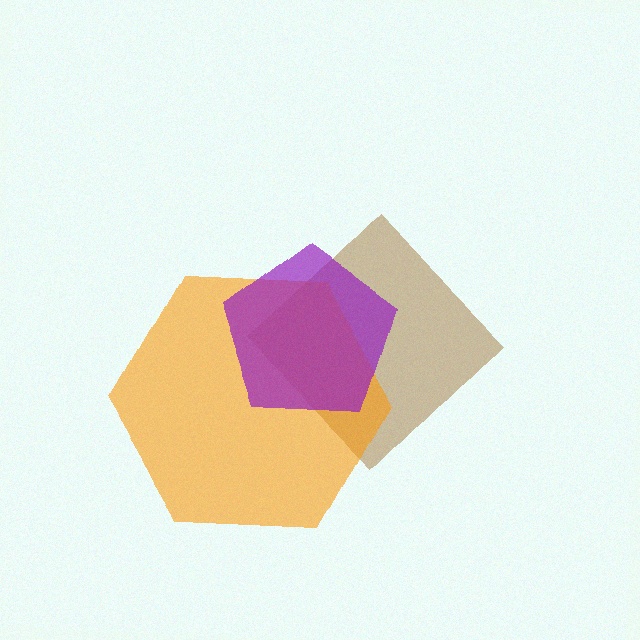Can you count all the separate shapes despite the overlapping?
Yes, there are 3 separate shapes.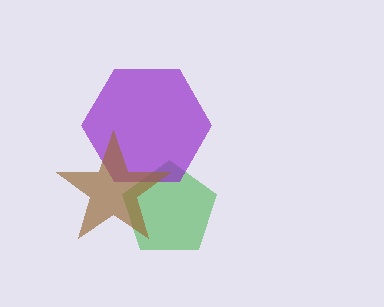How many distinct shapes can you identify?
There are 3 distinct shapes: a green pentagon, a purple hexagon, a brown star.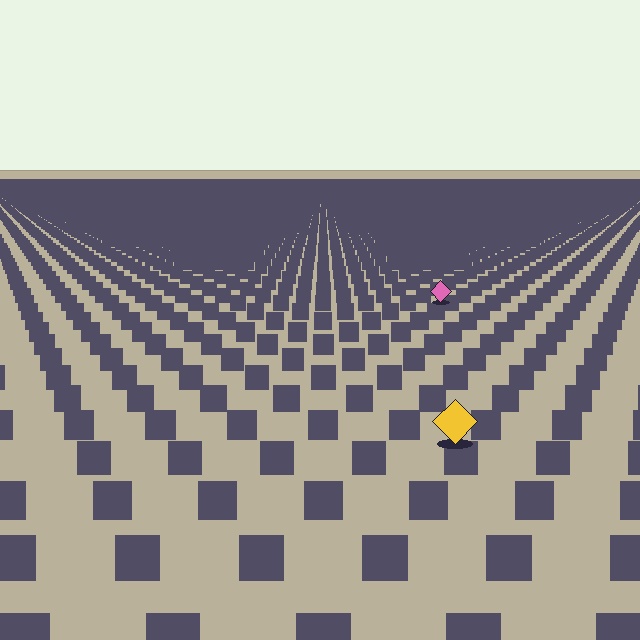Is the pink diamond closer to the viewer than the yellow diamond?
No. The yellow diamond is closer — you can tell from the texture gradient: the ground texture is coarser near it.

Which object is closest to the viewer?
The yellow diamond is closest. The texture marks near it are larger and more spread out.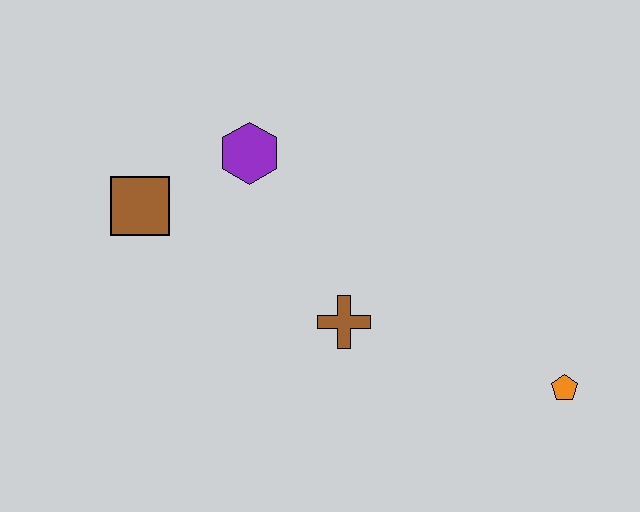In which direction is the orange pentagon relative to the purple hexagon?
The orange pentagon is to the right of the purple hexagon.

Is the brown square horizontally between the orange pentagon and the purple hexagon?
No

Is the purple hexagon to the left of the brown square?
No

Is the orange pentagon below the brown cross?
Yes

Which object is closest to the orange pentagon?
The brown cross is closest to the orange pentagon.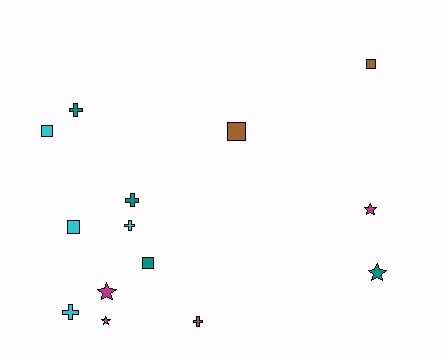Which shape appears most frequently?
Cross, with 5 objects.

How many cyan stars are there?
There are no cyan stars.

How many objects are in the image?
There are 14 objects.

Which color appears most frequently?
Cyan, with 4 objects.